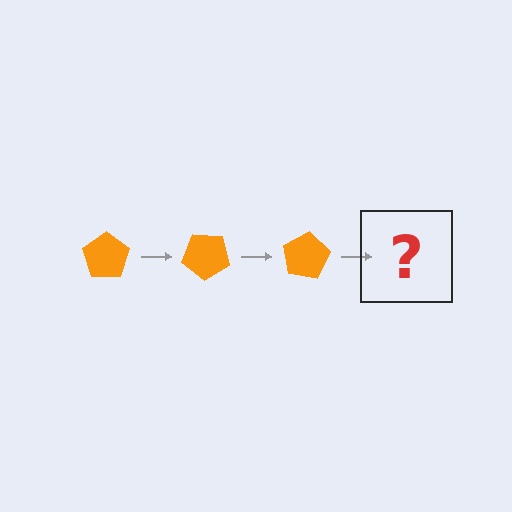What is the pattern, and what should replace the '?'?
The pattern is that the pentagon rotates 40 degrees each step. The '?' should be an orange pentagon rotated 120 degrees.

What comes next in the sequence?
The next element should be an orange pentagon rotated 120 degrees.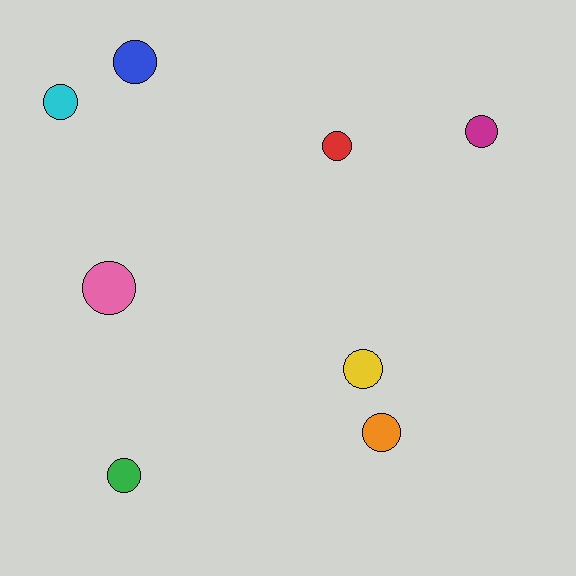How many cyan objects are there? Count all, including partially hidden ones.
There is 1 cyan object.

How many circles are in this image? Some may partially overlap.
There are 8 circles.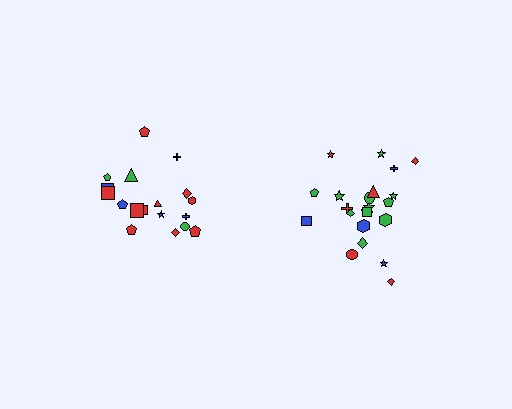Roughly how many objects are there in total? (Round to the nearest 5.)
Roughly 40 objects in total.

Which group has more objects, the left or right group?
The right group.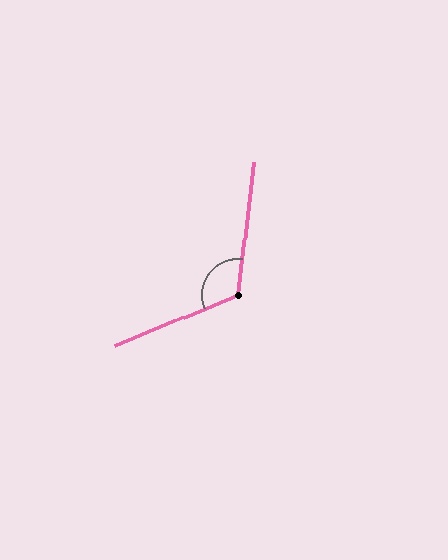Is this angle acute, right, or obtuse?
It is obtuse.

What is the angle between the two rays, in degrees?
Approximately 120 degrees.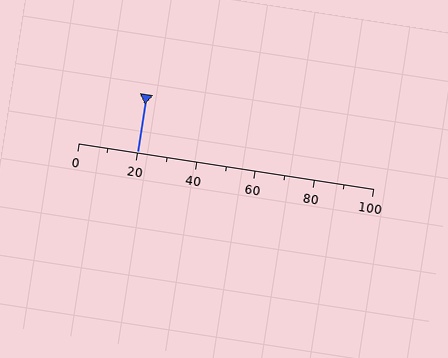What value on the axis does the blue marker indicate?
The marker indicates approximately 20.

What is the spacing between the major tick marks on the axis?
The major ticks are spaced 20 apart.